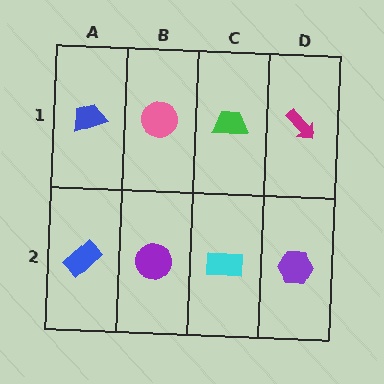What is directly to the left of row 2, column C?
A purple circle.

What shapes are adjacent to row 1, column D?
A purple hexagon (row 2, column D), a green trapezoid (row 1, column C).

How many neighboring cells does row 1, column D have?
2.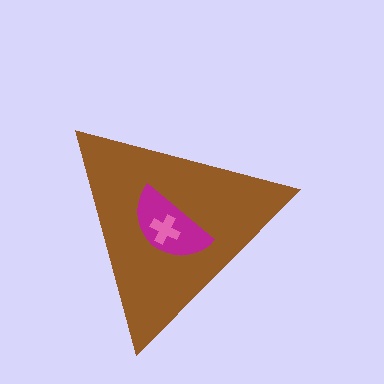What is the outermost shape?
The brown triangle.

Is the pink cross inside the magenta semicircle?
Yes.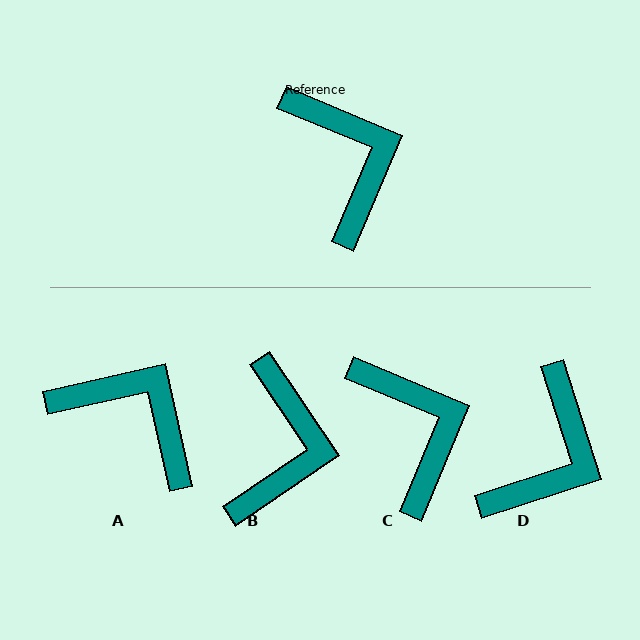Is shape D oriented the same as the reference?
No, it is off by about 49 degrees.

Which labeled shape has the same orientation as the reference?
C.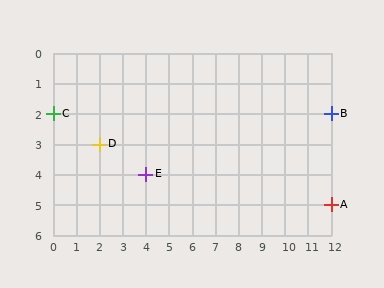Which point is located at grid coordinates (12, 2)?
Point B is at (12, 2).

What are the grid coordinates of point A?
Point A is at grid coordinates (12, 5).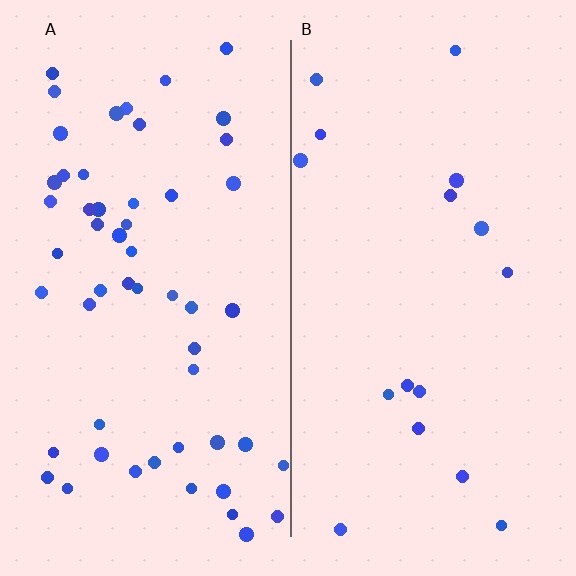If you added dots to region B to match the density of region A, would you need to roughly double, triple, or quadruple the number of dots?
Approximately triple.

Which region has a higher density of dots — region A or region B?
A (the left).